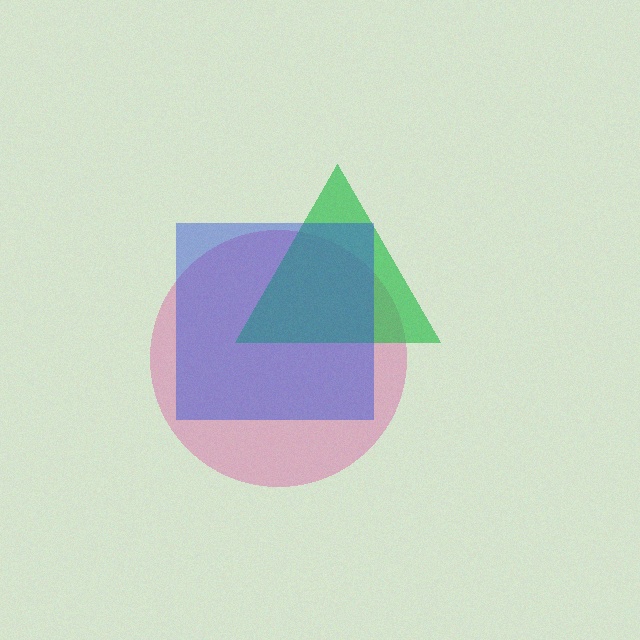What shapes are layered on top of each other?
The layered shapes are: a pink circle, a green triangle, a blue square.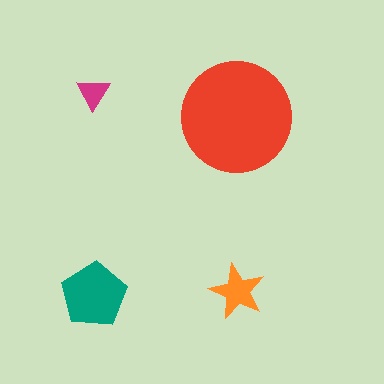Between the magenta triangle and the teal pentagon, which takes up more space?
The teal pentagon.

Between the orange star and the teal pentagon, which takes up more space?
The teal pentagon.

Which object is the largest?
The red circle.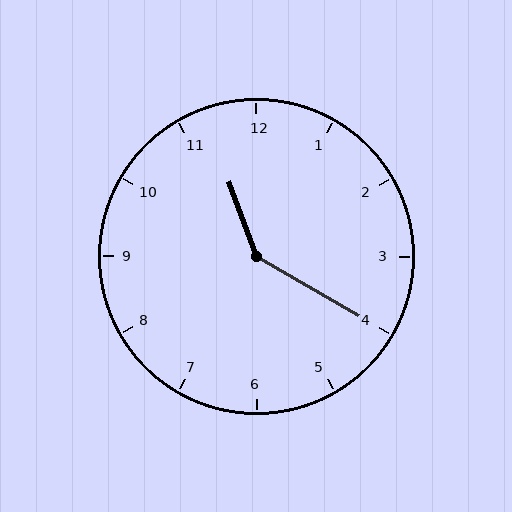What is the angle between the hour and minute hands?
Approximately 140 degrees.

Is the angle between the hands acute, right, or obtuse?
It is obtuse.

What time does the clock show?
11:20.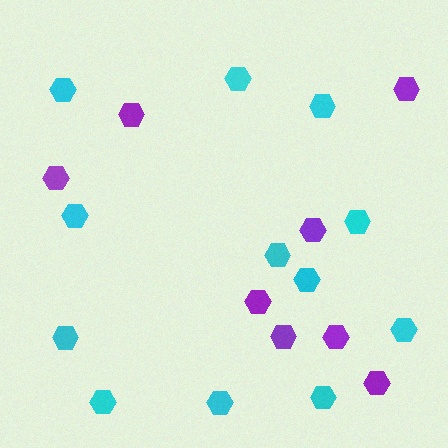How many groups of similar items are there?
There are 2 groups: one group of cyan hexagons (12) and one group of purple hexagons (8).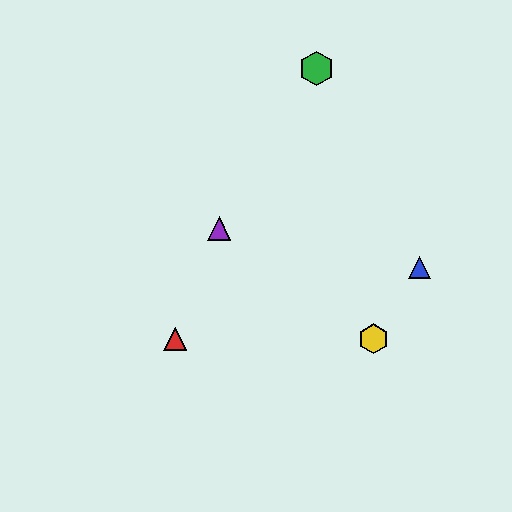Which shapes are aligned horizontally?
The red triangle, the yellow hexagon are aligned horizontally.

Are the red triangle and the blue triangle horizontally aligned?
No, the red triangle is at y≈339 and the blue triangle is at y≈267.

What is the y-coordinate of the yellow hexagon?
The yellow hexagon is at y≈339.